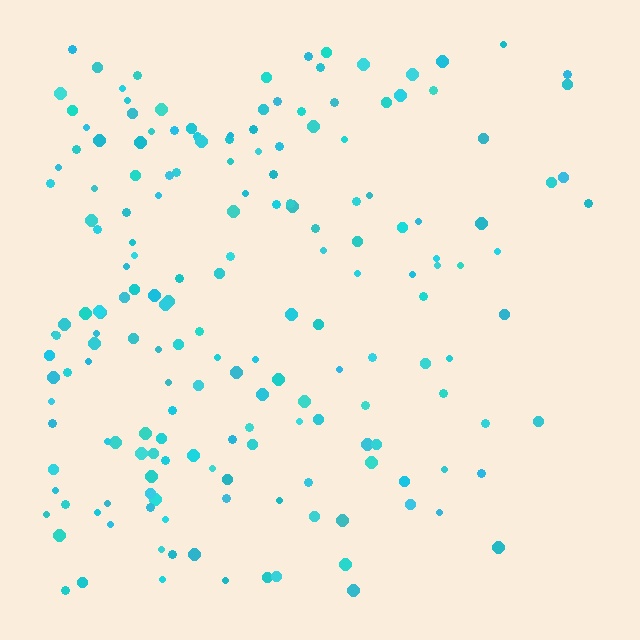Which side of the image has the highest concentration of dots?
The left.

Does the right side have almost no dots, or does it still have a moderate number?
Still a moderate number, just noticeably fewer than the left.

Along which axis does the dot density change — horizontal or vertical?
Horizontal.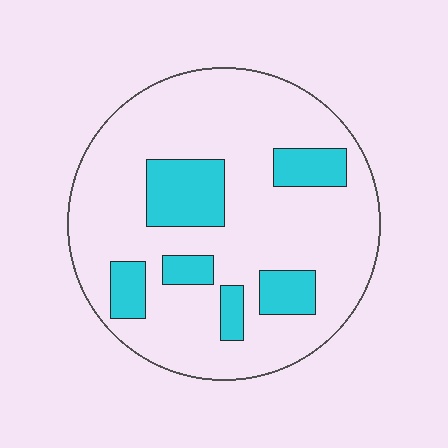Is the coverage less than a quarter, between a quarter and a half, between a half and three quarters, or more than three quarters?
Less than a quarter.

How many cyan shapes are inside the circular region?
6.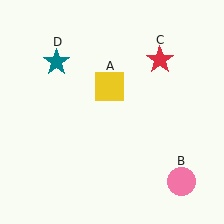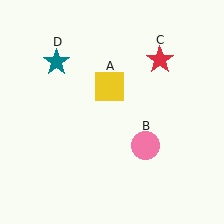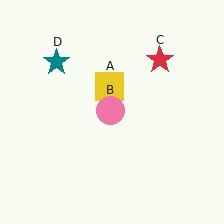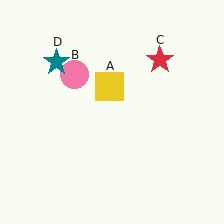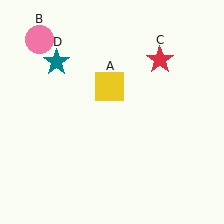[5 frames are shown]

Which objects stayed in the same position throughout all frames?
Yellow square (object A) and red star (object C) and teal star (object D) remained stationary.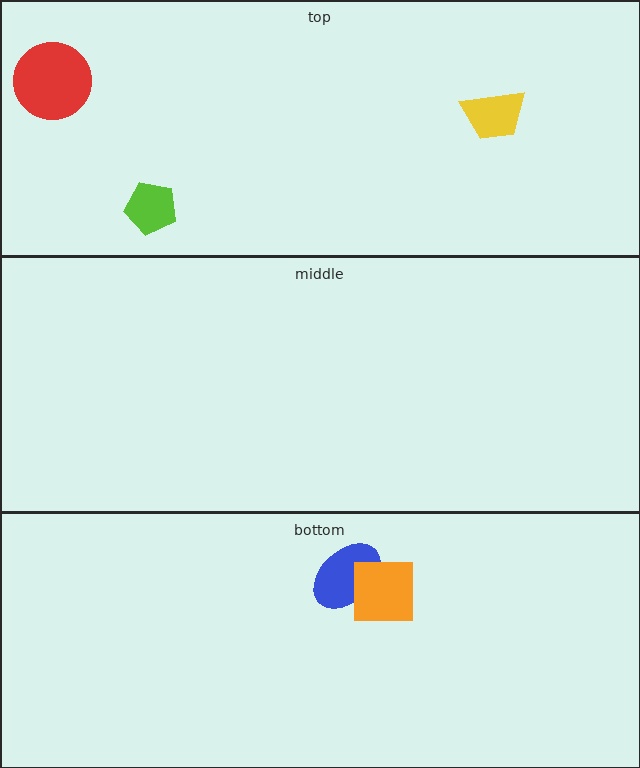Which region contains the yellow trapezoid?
The top region.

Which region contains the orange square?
The bottom region.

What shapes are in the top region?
The red circle, the yellow trapezoid, the lime pentagon.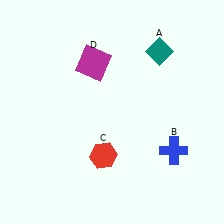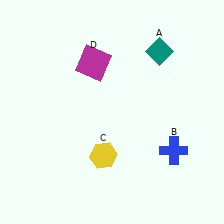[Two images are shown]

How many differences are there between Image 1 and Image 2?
There is 1 difference between the two images.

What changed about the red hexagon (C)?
In Image 1, C is red. In Image 2, it changed to yellow.